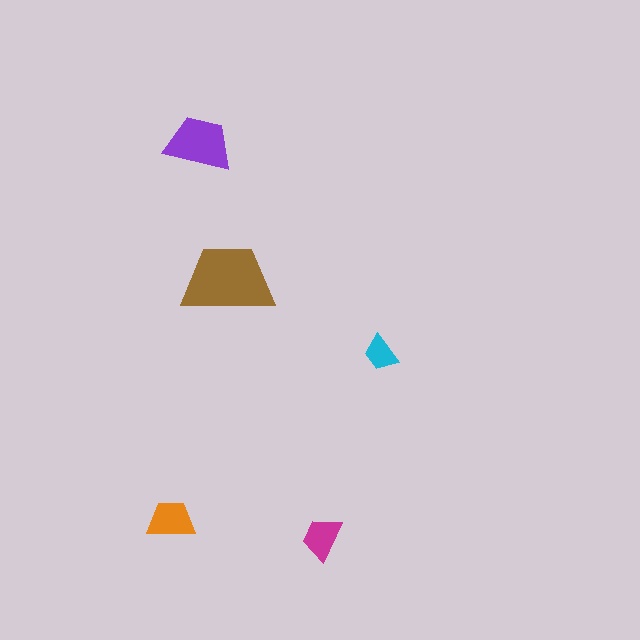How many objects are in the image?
There are 5 objects in the image.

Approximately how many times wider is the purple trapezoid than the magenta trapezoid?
About 1.5 times wider.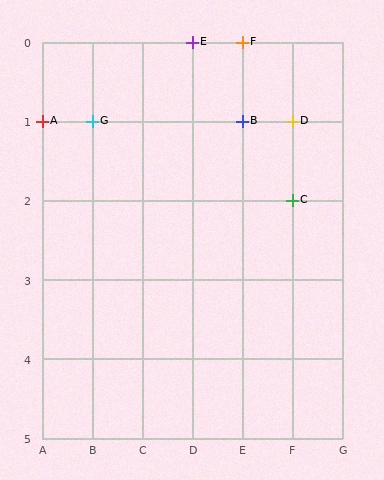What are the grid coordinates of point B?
Point B is at grid coordinates (E, 1).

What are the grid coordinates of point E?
Point E is at grid coordinates (D, 0).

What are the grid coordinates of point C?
Point C is at grid coordinates (F, 2).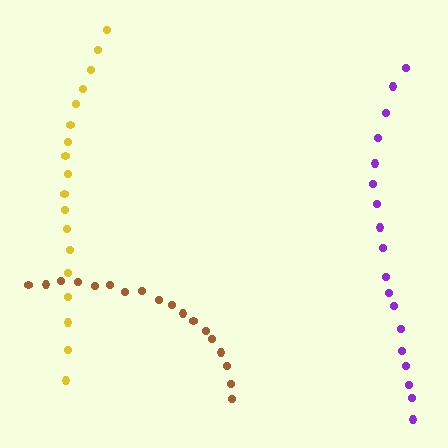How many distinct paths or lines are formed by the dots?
There are 3 distinct paths.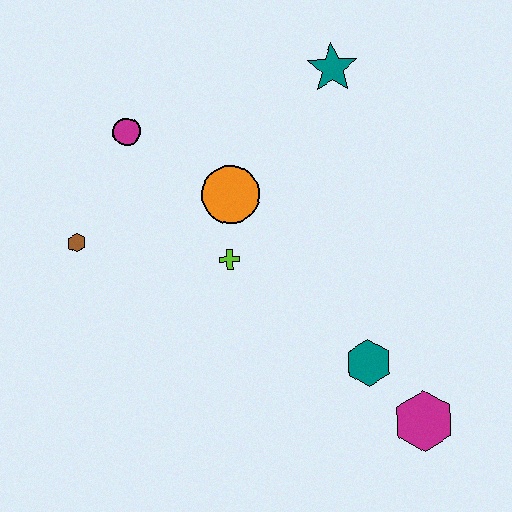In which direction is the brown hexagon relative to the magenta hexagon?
The brown hexagon is to the left of the magenta hexagon.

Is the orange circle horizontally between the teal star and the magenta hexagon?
No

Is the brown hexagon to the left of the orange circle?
Yes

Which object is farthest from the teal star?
The magenta hexagon is farthest from the teal star.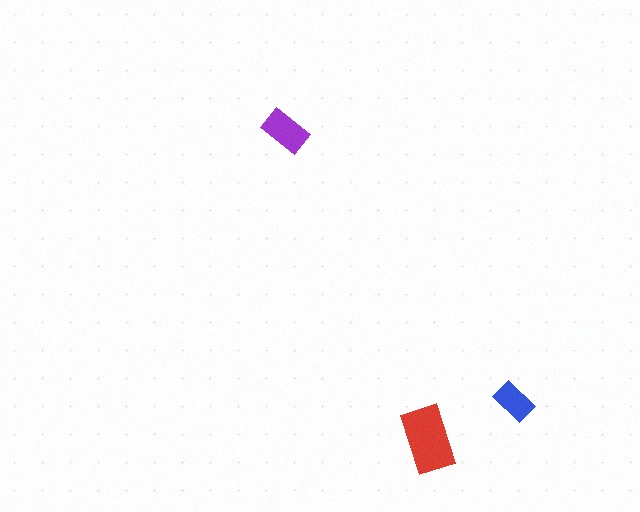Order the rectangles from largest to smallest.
the red one, the purple one, the blue one.